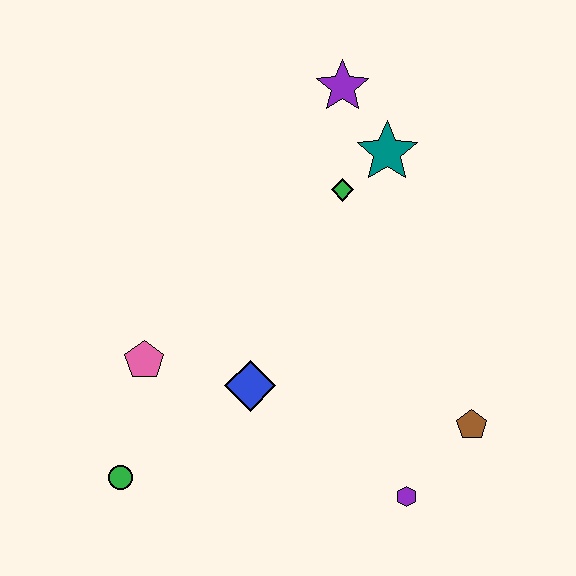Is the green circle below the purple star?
Yes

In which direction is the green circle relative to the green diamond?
The green circle is below the green diamond.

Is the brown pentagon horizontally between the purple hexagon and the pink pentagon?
No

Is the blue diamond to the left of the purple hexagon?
Yes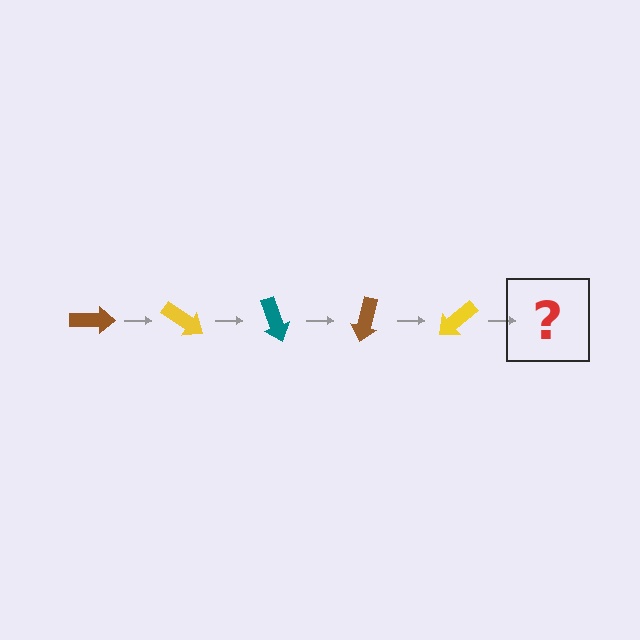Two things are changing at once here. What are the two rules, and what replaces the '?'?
The two rules are that it rotates 35 degrees each step and the color cycles through brown, yellow, and teal. The '?' should be a teal arrow, rotated 175 degrees from the start.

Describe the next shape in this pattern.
It should be a teal arrow, rotated 175 degrees from the start.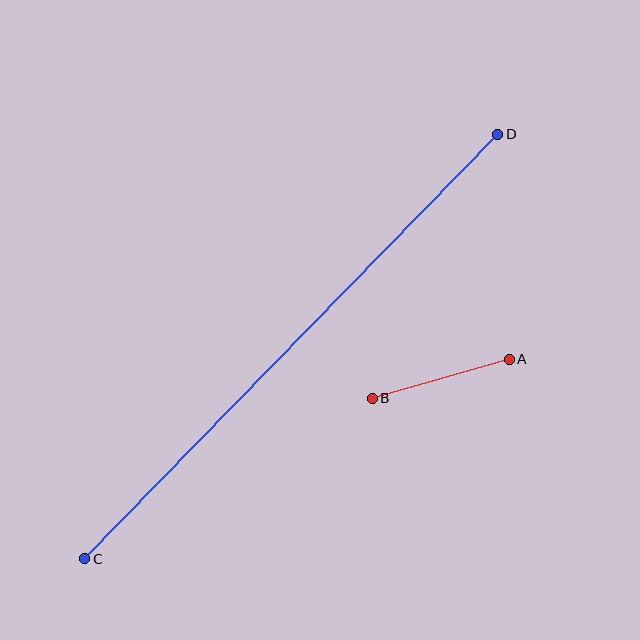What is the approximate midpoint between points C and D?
The midpoint is at approximately (291, 346) pixels.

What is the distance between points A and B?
The distance is approximately 143 pixels.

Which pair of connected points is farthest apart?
Points C and D are farthest apart.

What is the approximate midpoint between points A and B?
The midpoint is at approximately (441, 379) pixels.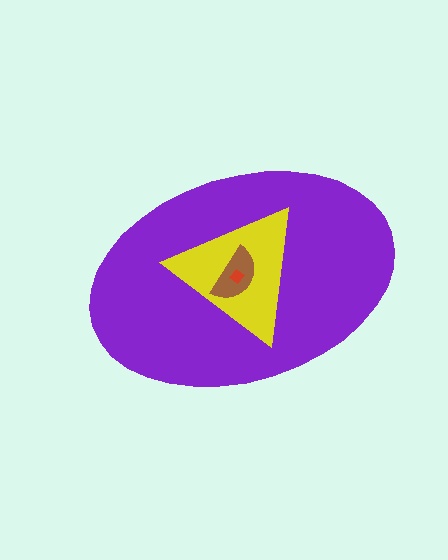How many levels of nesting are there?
4.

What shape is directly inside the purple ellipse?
The yellow triangle.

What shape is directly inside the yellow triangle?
The brown semicircle.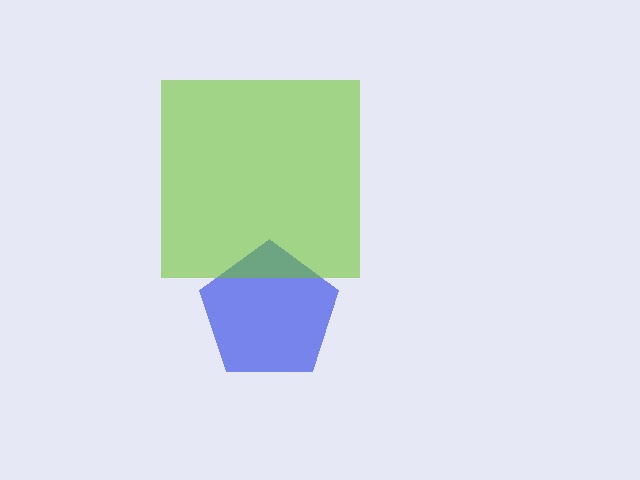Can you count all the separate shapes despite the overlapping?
Yes, there are 2 separate shapes.